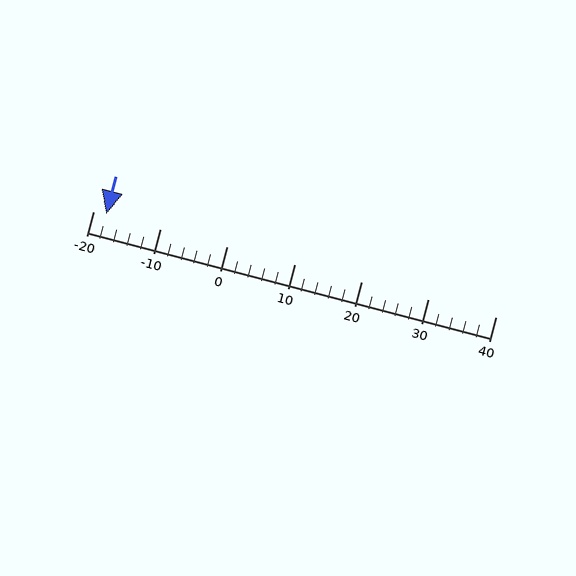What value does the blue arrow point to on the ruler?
The blue arrow points to approximately -18.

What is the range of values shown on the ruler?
The ruler shows values from -20 to 40.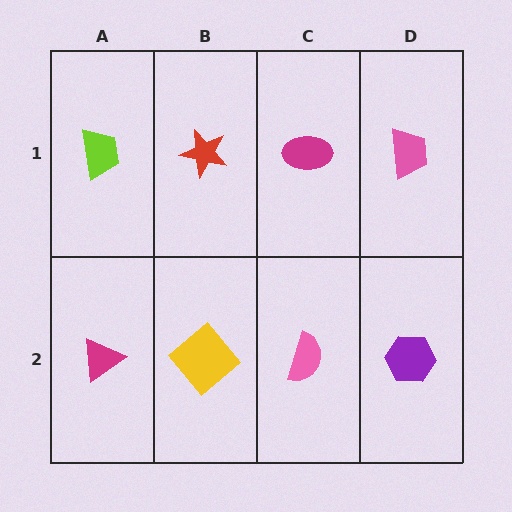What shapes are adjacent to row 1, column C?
A pink semicircle (row 2, column C), a red star (row 1, column B), a pink trapezoid (row 1, column D).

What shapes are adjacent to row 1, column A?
A magenta triangle (row 2, column A), a red star (row 1, column B).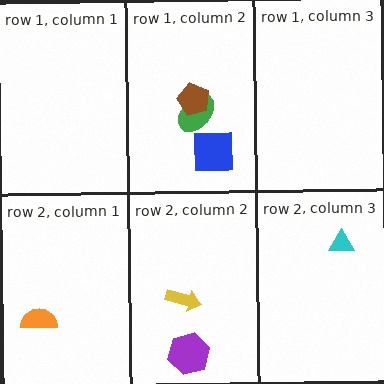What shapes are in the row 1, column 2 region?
The green ellipse, the blue square, the brown pentagon.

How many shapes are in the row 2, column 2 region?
2.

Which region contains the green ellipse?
The row 1, column 2 region.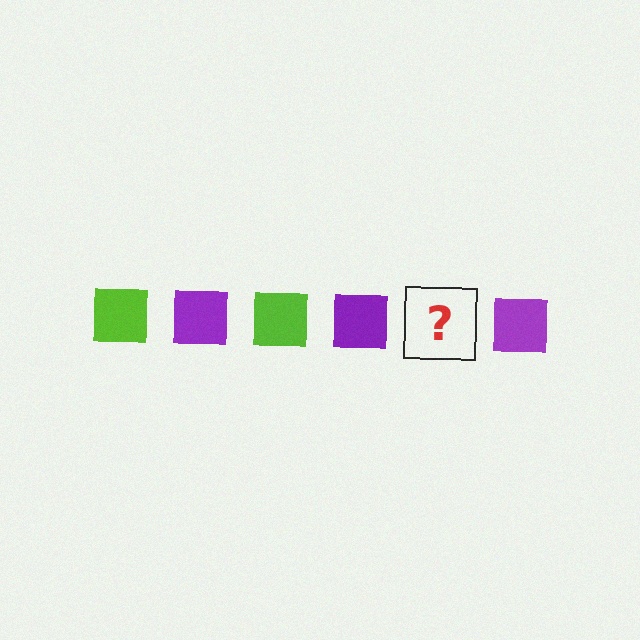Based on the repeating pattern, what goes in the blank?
The blank should be a lime square.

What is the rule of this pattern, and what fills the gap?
The rule is that the pattern cycles through lime, purple squares. The gap should be filled with a lime square.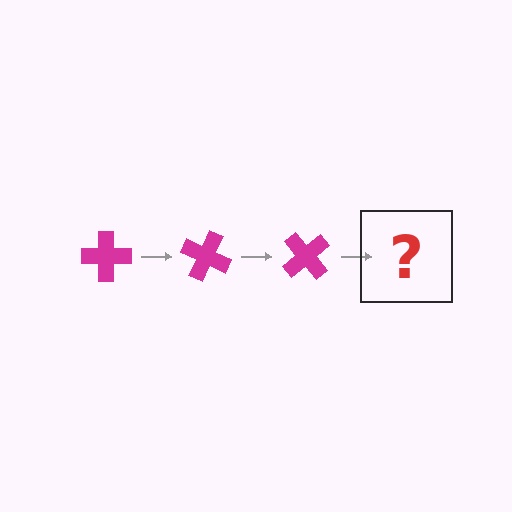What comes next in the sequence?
The next element should be a magenta cross rotated 75 degrees.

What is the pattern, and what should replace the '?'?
The pattern is that the cross rotates 25 degrees each step. The '?' should be a magenta cross rotated 75 degrees.